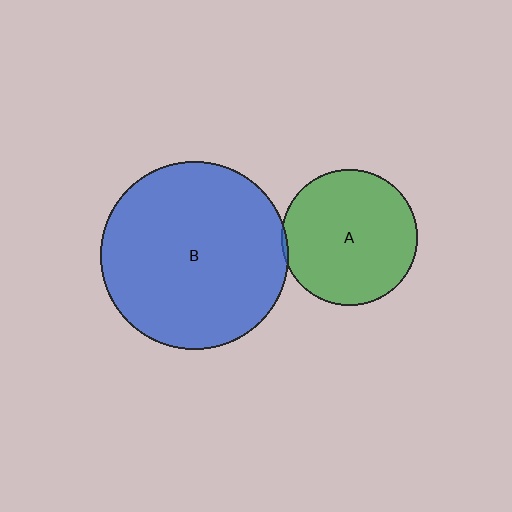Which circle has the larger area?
Circle B (blue).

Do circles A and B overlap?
Yes.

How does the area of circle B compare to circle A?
Approximately 1.9 times.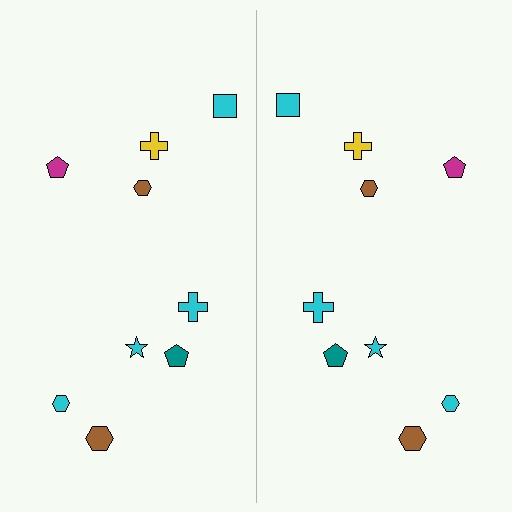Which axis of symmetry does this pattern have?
The pattern has a vertical axis of symmetry running through the center of the image.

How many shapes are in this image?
There are 18 shapes in this image.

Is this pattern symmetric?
Yes, this pattern has bilateral (reflection) symmetry.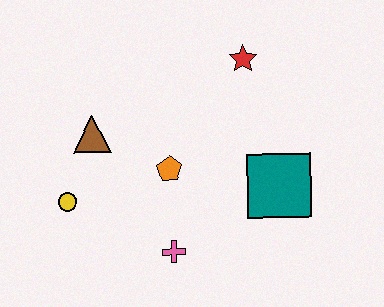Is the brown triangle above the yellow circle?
Yes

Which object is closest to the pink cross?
The orange pentagon is closest to the pink cross.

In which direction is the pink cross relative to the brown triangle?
The pink cross is below the brown triangle.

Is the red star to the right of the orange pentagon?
Yes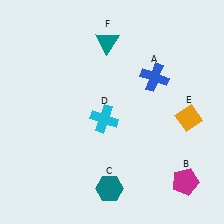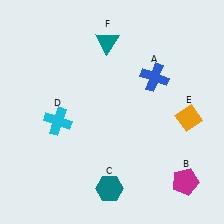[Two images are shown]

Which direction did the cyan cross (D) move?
The cyan cross (D) moved left.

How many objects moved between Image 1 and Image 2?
1 object moved between the two images.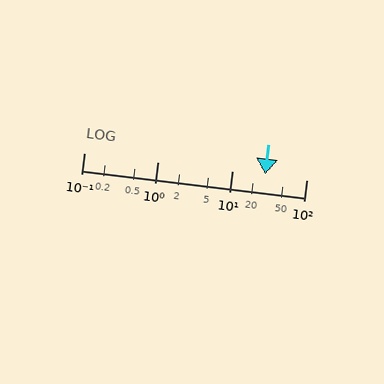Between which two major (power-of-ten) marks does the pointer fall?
The pointer is between 10 and 100.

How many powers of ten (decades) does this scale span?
The scale spans 3 decades, from 0.1 to 100.